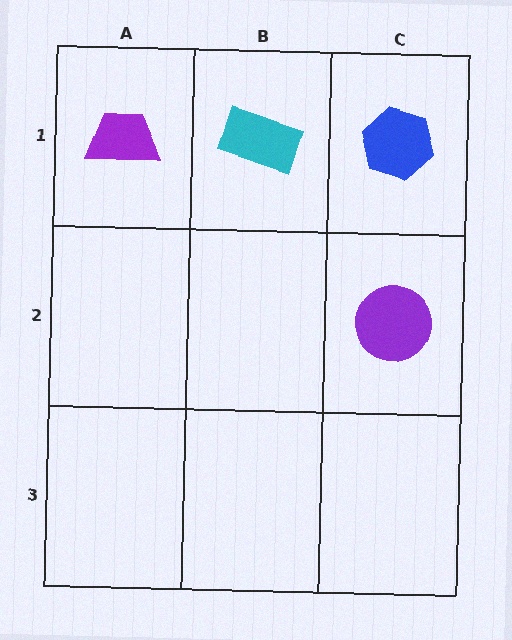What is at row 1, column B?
A cyan rectangle.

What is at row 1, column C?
A blue hexagon.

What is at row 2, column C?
A purple circle.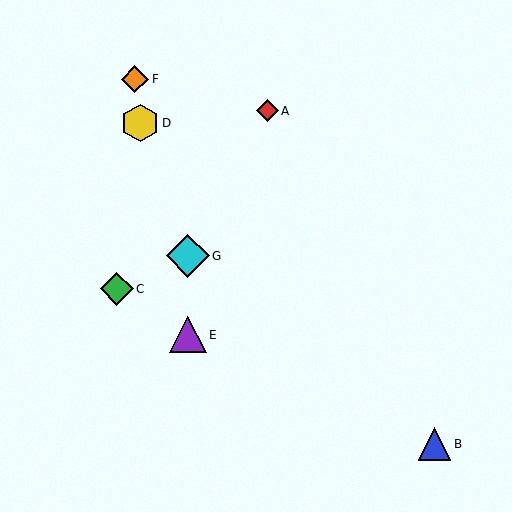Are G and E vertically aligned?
Yes, both are at x≈188.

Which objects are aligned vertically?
Objects E, G are aligned vertically.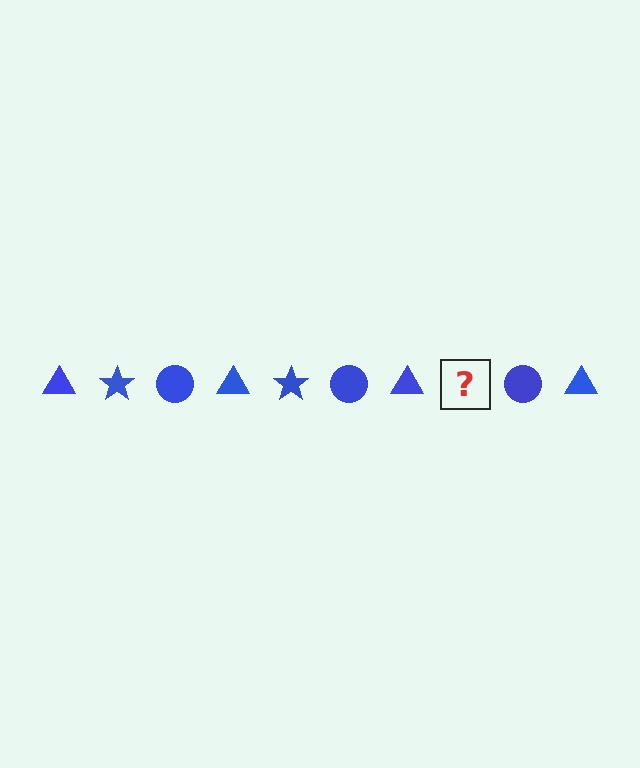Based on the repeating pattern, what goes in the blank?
The blank should be a blue star.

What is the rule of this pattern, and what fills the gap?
The rule is that the pattern cycles through triangle, star, circle shapes in blue. The gap should be filled with a blue star.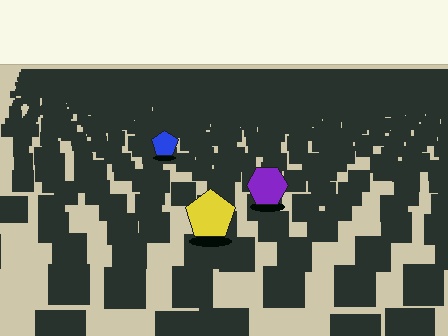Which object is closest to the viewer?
The yellow pentagon is closest. The texture marks near it are larger and more spread out.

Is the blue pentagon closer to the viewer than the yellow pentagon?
No. The yellow pentagon is closer — you can tell from the texture gradient: the ground texture is coarser near it.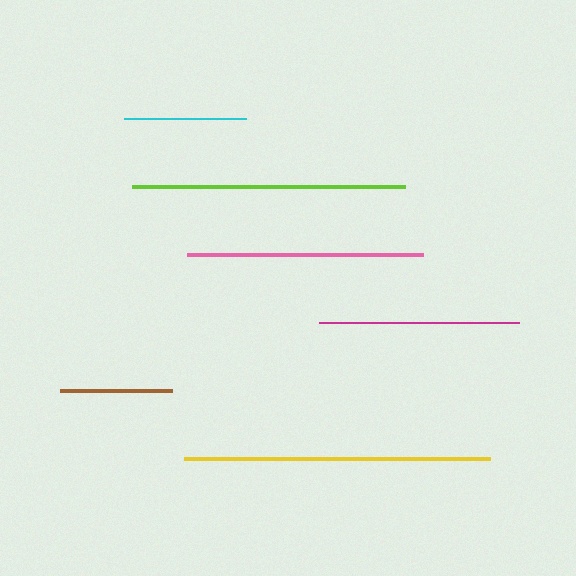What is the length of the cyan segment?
The cyan segment is approximately 122 pixels long.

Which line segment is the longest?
The yellow line is the longest at approximately 306 pixels.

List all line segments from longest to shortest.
From longest to shortest: yellow, lime, pink, magenta, cyan, brown.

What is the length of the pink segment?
The pink segment is approximately 236 pixels long.